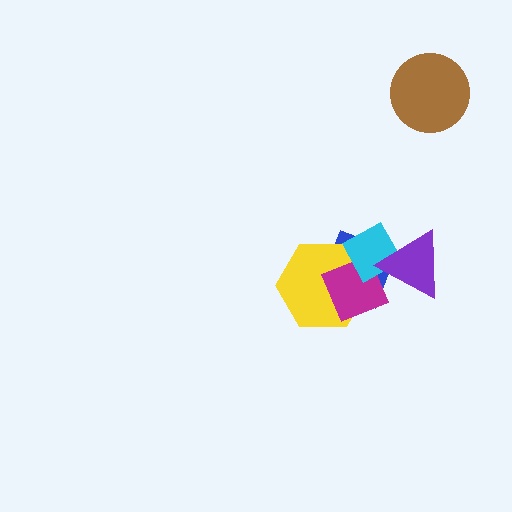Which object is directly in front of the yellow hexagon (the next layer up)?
The magenta square is directly in front of the yellow hexagon.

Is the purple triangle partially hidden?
No, no other shape covers it.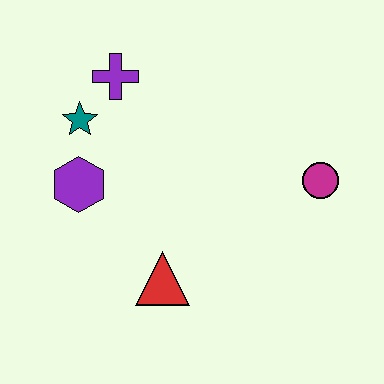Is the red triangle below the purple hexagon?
Yes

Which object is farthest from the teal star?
The magenta circle is farthest from the teal star.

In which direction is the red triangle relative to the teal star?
The red triangle is below the teal star.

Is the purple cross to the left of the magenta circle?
Yes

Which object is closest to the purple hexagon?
The teal star is closest to the purple hexagon.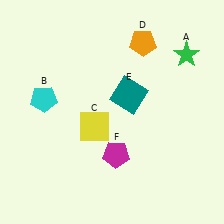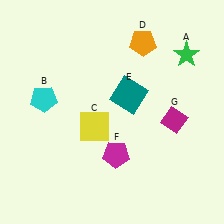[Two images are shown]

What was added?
A magenta diamond (G) was added in Image 2.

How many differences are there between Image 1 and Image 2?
There is 1 difference between the two images.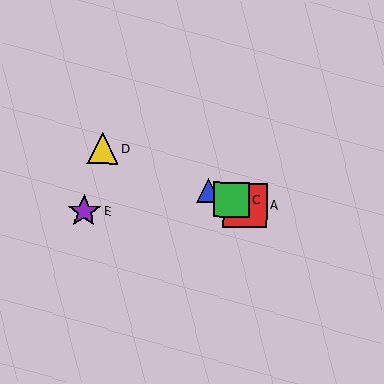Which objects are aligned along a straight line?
Objects A, B, C, D are aligned along a straight line.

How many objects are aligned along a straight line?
4 objects (A, B, C, D) are aligned along a straight line.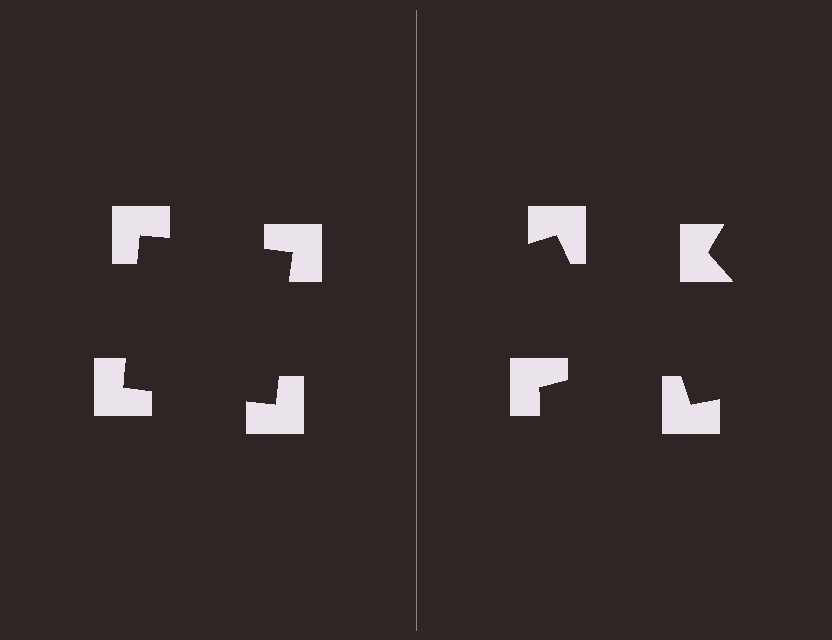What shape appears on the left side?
An illusory square.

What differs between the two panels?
The notched squares are positioned identically on both sides; only the wedge orientations differ. On the left they align to a square; on the right they are misaligned.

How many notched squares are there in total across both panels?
8 — 4 on each side.